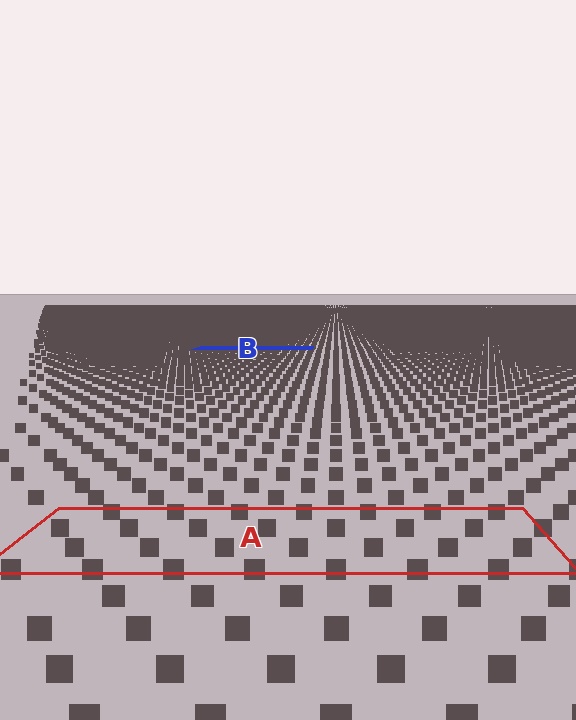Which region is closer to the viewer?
Region A is closer. The texture elements there are larger and more spread out.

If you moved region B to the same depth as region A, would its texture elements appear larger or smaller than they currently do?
They would appear larger. At a closer depth, the same texture elements are projected at a bigger on-screen size.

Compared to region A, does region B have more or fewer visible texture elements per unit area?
Region B has more texture elements per unit area — they are packed more densely because it is farther away.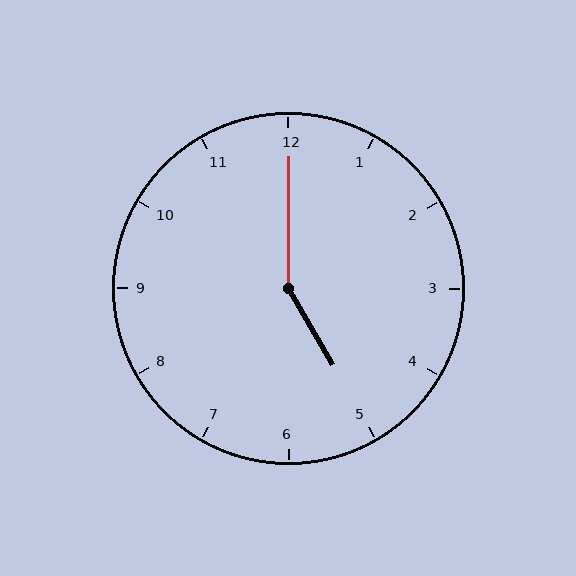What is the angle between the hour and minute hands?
Approximately 150 degrees.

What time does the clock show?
5:00.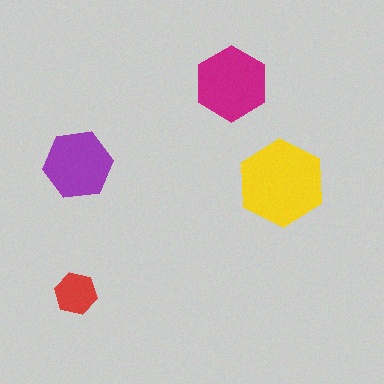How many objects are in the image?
There are 4 objects in the image.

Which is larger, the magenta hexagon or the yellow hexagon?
The yellow one.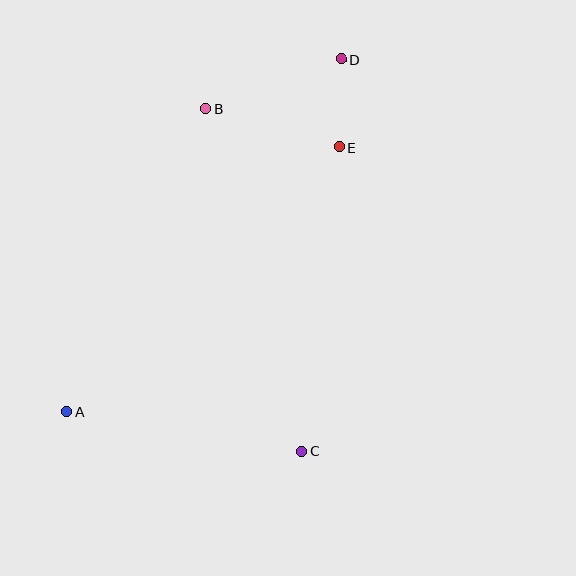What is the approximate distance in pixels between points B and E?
The distance between B and E is approximately 140 pixels.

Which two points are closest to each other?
Points D and E are closest to each other.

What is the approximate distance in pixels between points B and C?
The distance between B and C is approximately 356 pixels.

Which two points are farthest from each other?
Points A and D are farthest from each other.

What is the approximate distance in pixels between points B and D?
The distance between B and D is approximately 144 pixels.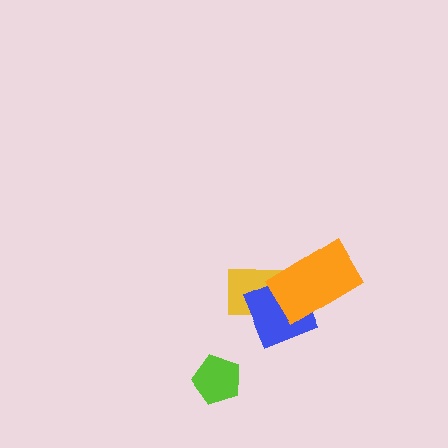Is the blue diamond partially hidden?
Yes, it is partially covered by another shape.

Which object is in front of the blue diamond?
The orange rectangle is in front of the blue diamond.